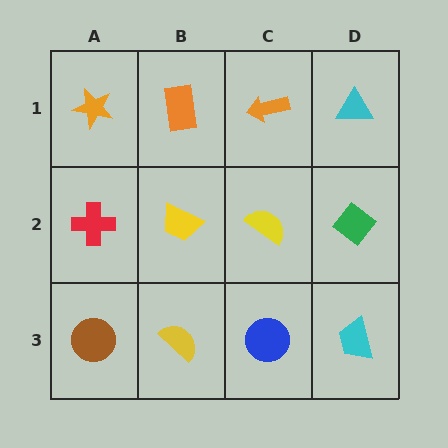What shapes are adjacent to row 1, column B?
A yellow trapezoid (row 2, column B), an orange star (row 1, column A), an orange arrow (row 1, column C).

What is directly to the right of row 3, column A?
A yellow semicircle.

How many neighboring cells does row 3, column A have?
2.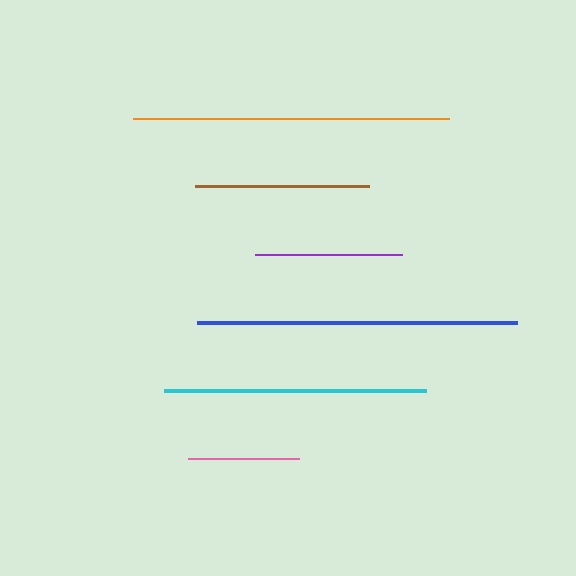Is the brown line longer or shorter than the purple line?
The brown line is longer than the purple line.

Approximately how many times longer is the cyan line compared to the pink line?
The cyan line is approximately 2.4 times the length of the pink line.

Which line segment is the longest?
The blue line is the longest at approximately 320 pixels.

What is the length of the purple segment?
The purple segment is approximately 147 pixels long.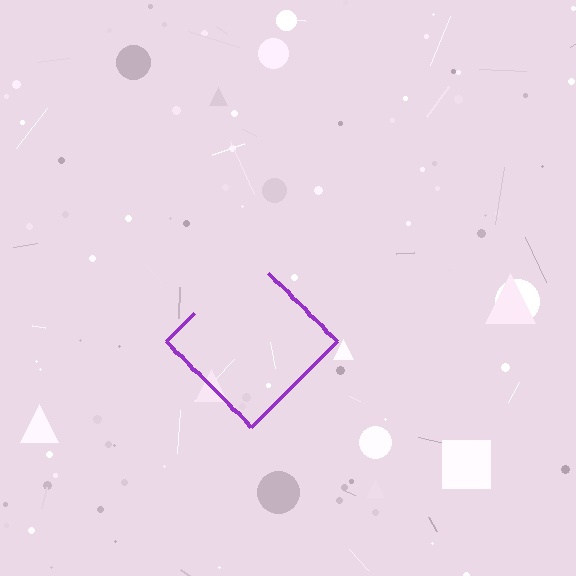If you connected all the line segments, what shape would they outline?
They would outline a diamond.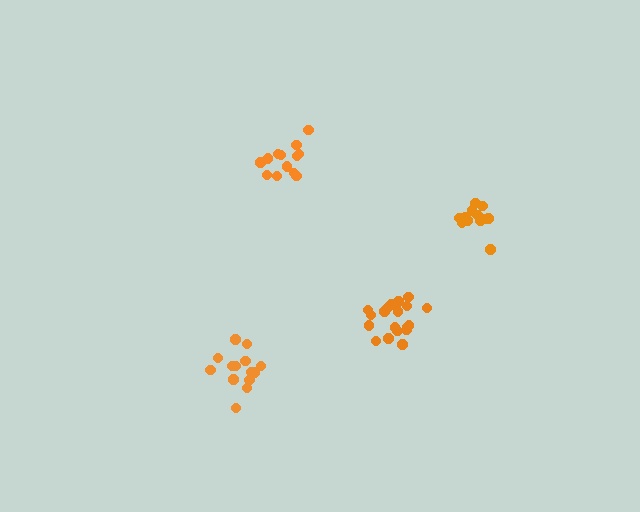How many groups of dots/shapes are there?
There are 4 groups.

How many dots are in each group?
Group 1: 19 dots, Group 2: 13 dots, Group 3: 14 dots, Group 4: 13 dots (59 total).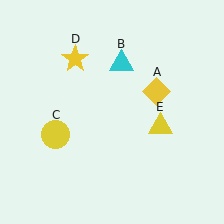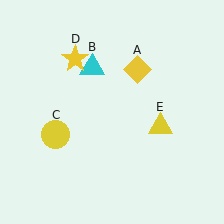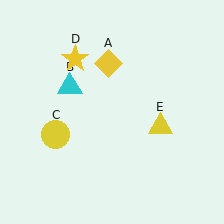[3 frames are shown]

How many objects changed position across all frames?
2 objects changed position: yellow diamond (object A), cyan triangle (object B).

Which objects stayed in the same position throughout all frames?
Yellow circle (object C) and yellow star (object D) and yellow triangle (object E) remained stationary.